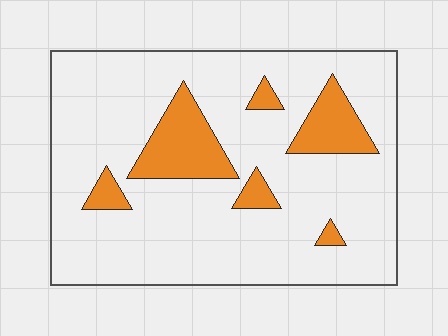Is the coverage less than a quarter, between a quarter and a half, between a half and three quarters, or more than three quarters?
Less than a quarter.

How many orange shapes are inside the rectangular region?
6.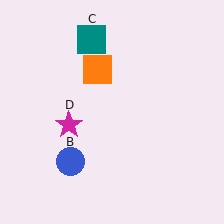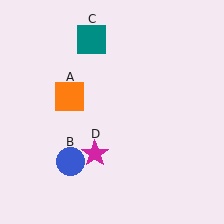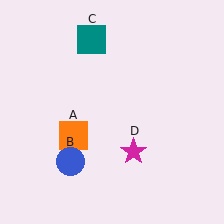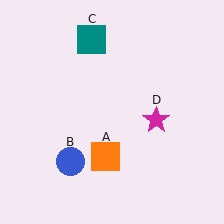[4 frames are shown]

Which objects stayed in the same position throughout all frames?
Blue circle (object B) and teal square (object C) remained stationary.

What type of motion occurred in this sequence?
The orange square (object A), magenta star (object D) rotated counterclockwise around the center of the scene.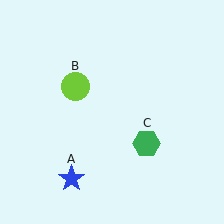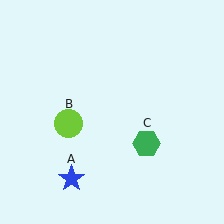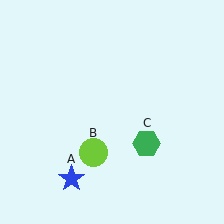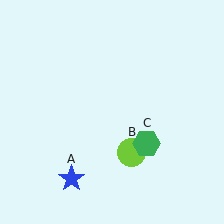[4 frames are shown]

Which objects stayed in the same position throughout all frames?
Blue star (object A) and green hexagon (object C) remained stationary.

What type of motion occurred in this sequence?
The lime circle (object B) rotated counterclockwise around the center of the scene.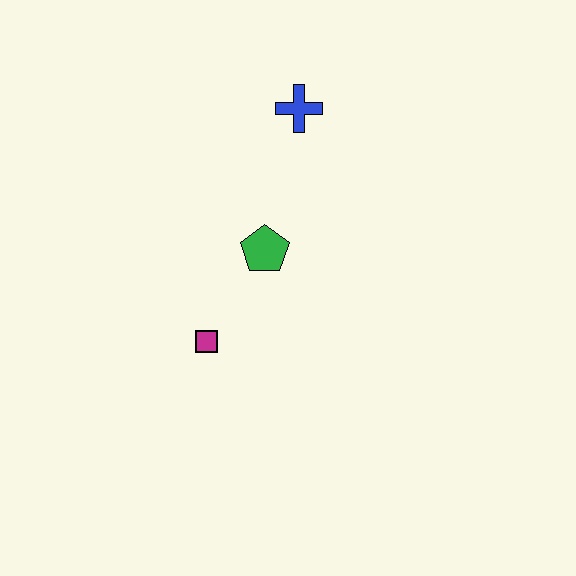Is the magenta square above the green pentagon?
No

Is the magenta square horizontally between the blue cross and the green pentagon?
No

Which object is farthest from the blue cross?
The magenta square is farthest from the blue cross.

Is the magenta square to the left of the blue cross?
Yes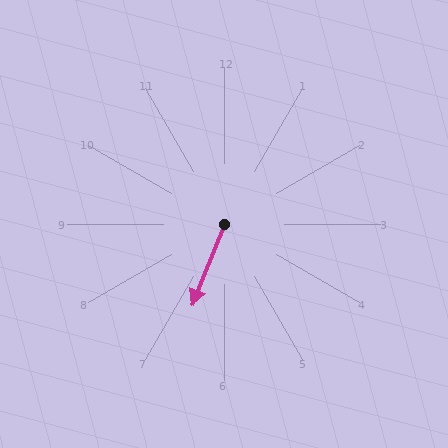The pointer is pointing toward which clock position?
Roughly 7 o'clock.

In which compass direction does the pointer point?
South.